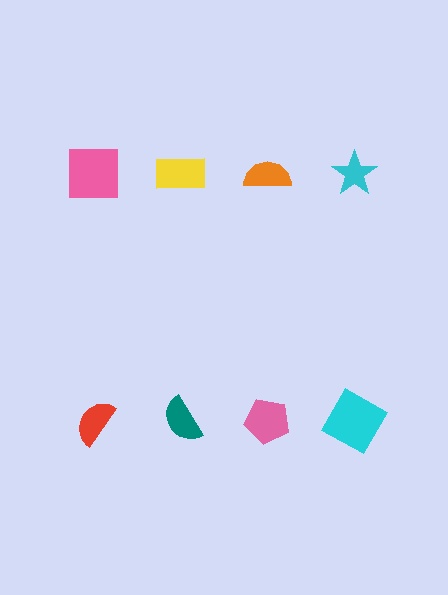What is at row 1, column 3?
An orange semicircle.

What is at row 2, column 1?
A red semicircle.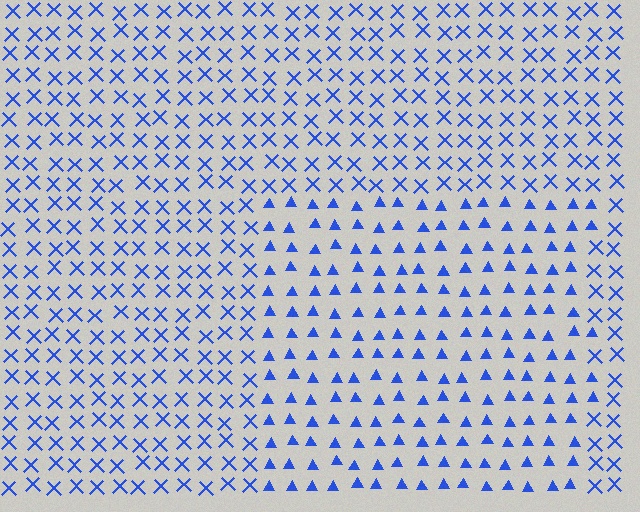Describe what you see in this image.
The image is filled with small blue elements arranged in a uniform grid. A rectangle-shaped region contains triangles, while the surrounding area contains X marks. The boundary is defined purely by the change in element shape.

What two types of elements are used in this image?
The image uses triangles inside the rectangle region and X marks outside it.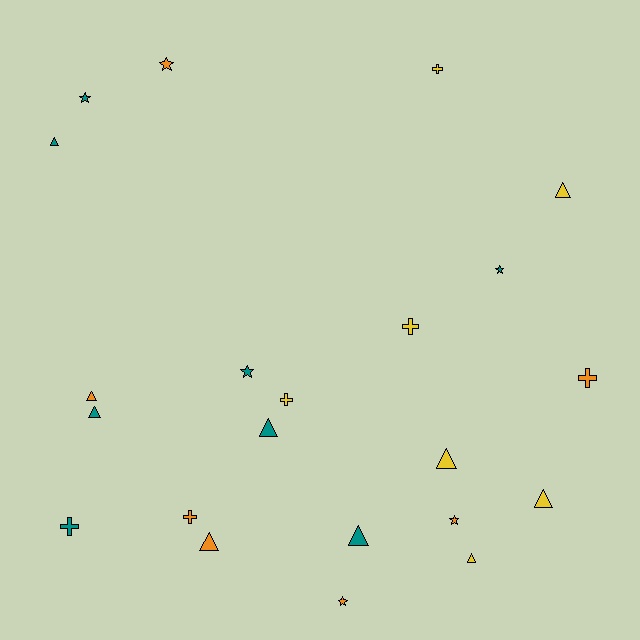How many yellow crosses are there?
There are 3 yellow crosses.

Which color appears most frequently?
Teal, with 8 objects.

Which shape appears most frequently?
Triangle, with 10 objects.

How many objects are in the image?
There are 22 objects.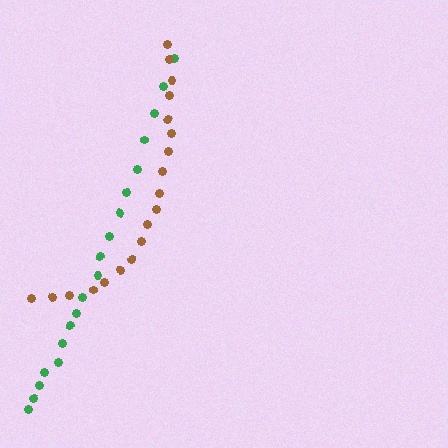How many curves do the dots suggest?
There are 2 distinct paths.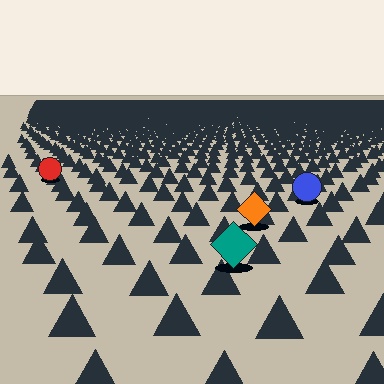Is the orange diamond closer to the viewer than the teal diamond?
No. The teal diamond is closer — you can tell from the texture gradient: the ground texture is coarser near it.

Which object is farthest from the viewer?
The red circle is farthest from the viewer. It appears smaller and the ground texture around it is denser.